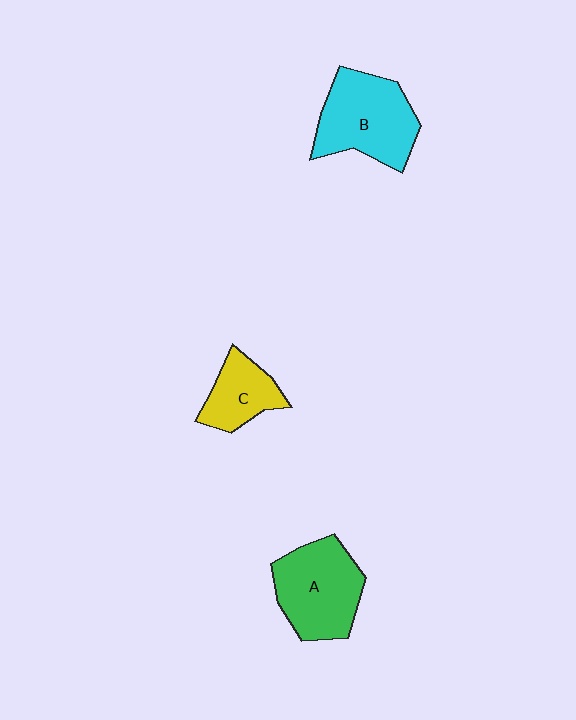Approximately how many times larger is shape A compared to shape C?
Approximately 1.7 times.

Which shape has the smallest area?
Shape C (yellow).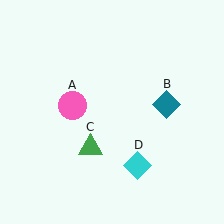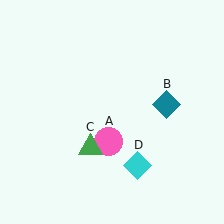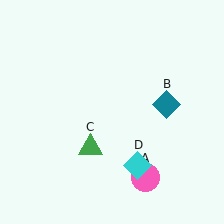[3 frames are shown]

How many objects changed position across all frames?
1 object changed position: pink circle (object A).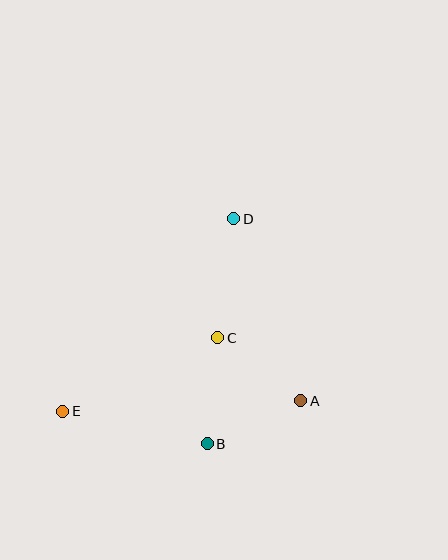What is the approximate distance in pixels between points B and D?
The distance between B and D is approximately 227 pixels.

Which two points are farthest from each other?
Points D and E are farthest from each other.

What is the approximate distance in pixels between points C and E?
The distance between C and E is approximately 172 pixels.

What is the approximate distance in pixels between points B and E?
The distance between B and E is approximately 148 pixels.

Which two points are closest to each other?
Points A and B are closest to each other.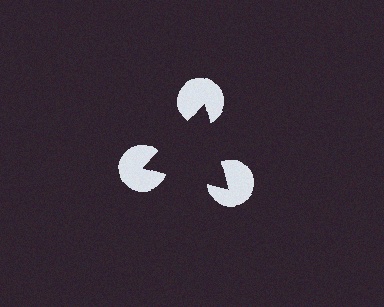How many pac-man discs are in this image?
There are 3 — one at each vertex of the illusory triangle.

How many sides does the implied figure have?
3 sides.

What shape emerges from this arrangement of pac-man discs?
An illusory triangle — its edges are inferred from the aligned wedge cuts in the pac-man discs, not physically drawn.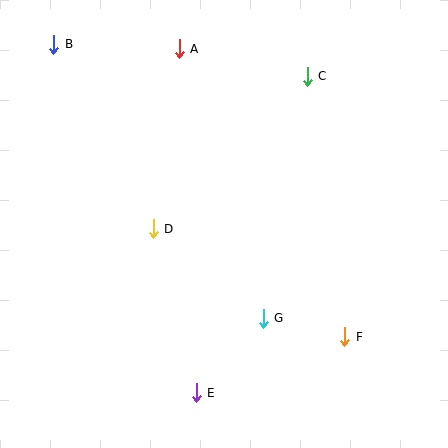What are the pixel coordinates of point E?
Point E is at (196, 393).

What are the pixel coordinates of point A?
Point A is at (179, 49).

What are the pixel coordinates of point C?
Point C is at (307, 77).